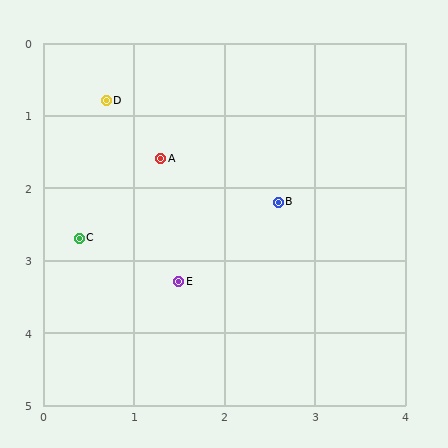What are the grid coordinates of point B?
Point B is at approximately (2.6, 2.2).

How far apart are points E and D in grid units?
Points E and D are about 2.6 grid units apart.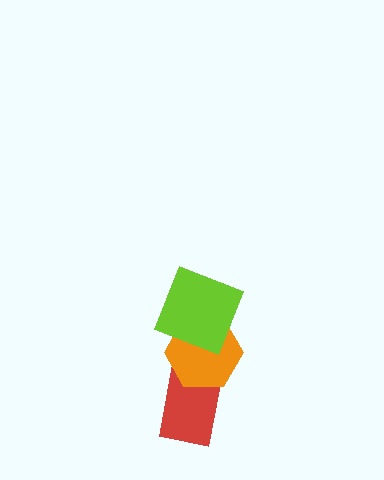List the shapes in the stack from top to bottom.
From top to bottom: the lime square, the orange hexagon, the red rectangle.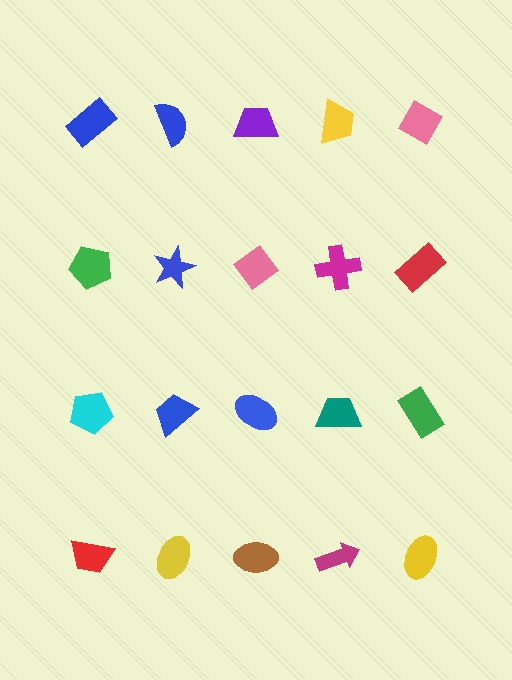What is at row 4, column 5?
A yellow ellipse.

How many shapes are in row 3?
5 shapes.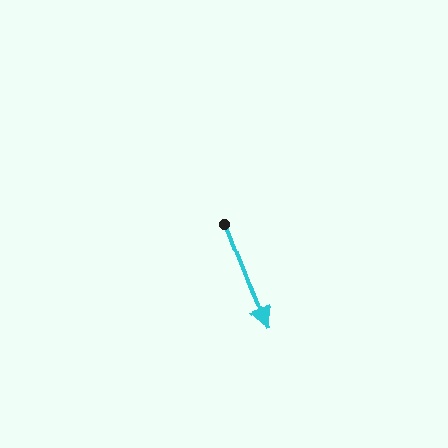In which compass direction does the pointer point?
South.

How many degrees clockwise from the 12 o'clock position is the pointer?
Approximately 158 degrees.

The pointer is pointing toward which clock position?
Roughly 5 o'clock.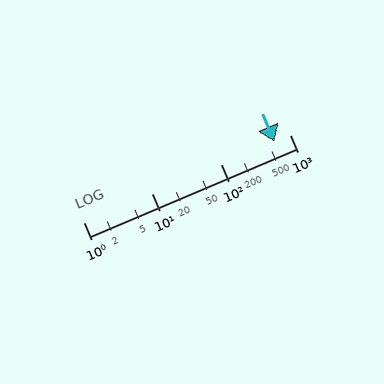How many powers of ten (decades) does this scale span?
The scale spans 3 decades, from 1 to 1000.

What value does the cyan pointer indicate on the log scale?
The pointer indicates approximately 600.